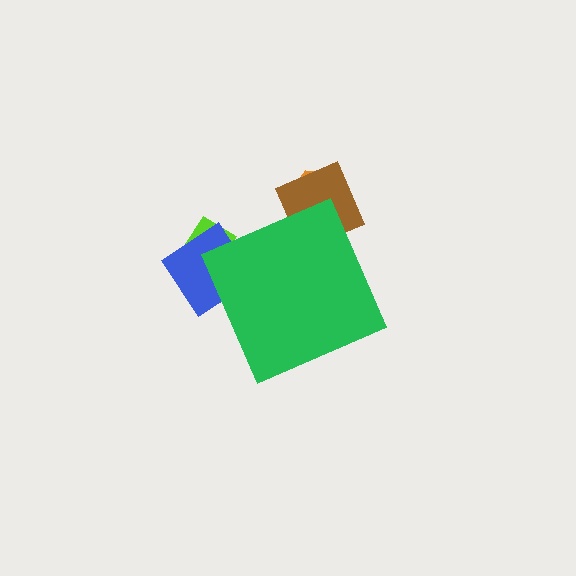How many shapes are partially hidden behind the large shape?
4 shapes are partially hidden.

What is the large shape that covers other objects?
A green diamond.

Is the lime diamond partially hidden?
Yes, the lime diamond is partially hidden behind the green diamond.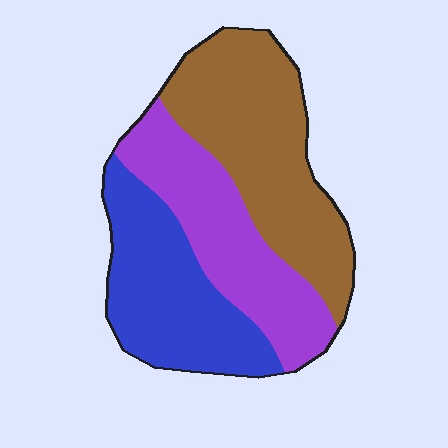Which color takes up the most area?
Brown, at roughly 40%.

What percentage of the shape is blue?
Blue takes up about one third (1/3) of the shape.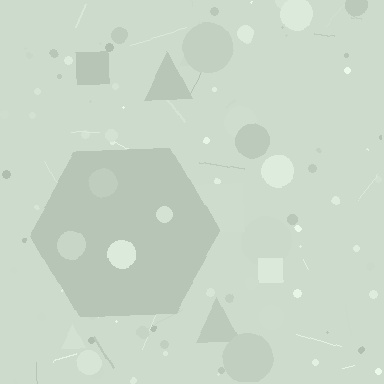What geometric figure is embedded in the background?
A hexagon is embedded in the background.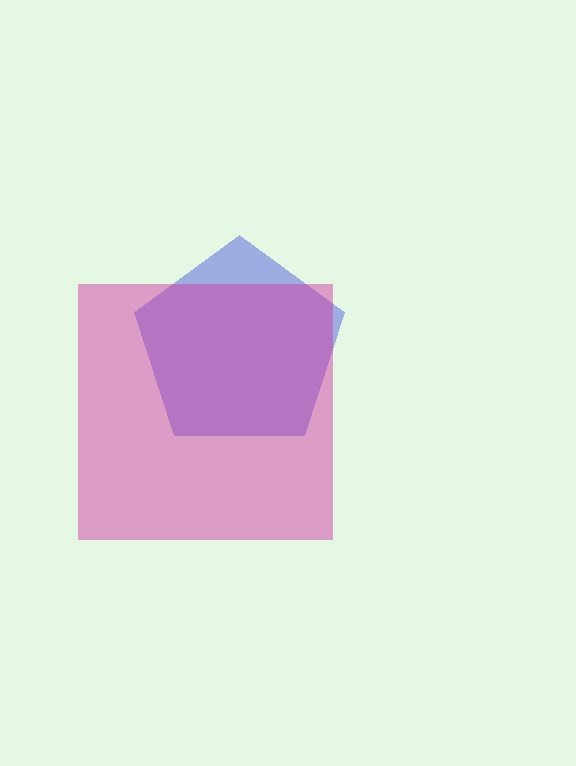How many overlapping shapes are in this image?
There are 2 overlapping shapes in the image.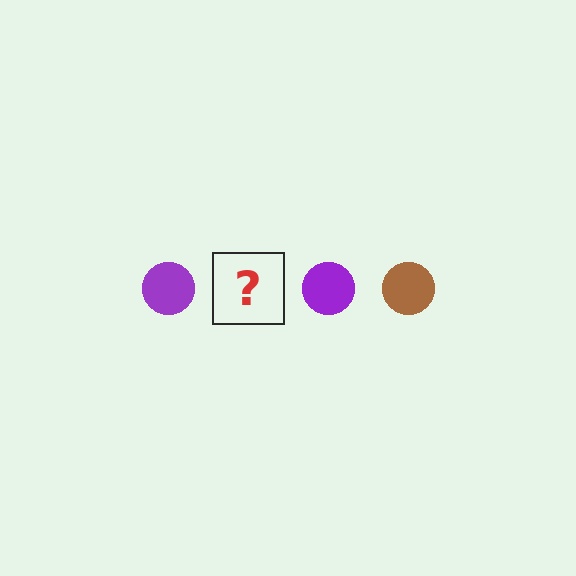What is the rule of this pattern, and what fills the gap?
The rule is that the pattern cycles through purple, brown circles. The gap should be filled with a brown circle.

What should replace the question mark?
The question mark should be replaced with a brown circle.